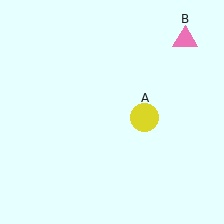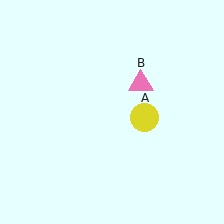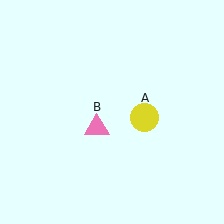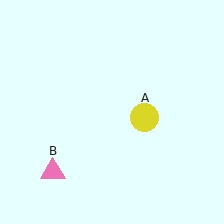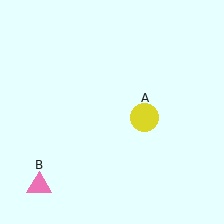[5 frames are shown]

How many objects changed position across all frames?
1 object changed position: pink triangle (object B).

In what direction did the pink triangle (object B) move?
The pink triangle (object B) moved down and to the left.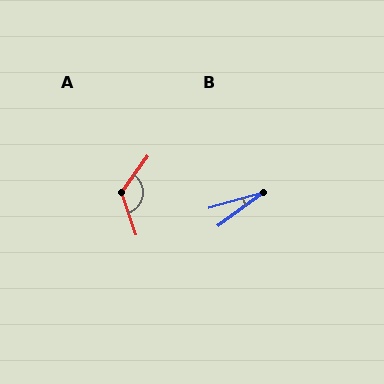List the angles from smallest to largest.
B (20°), A (125°).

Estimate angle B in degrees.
Approximately 20 degrees.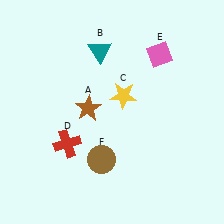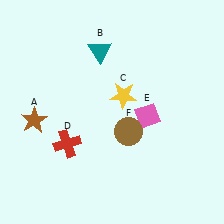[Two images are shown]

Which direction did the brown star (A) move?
The brown star (A) moved left.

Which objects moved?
The objects that moved are: the brown star (A), the pink diamond (E), the brown circle (F).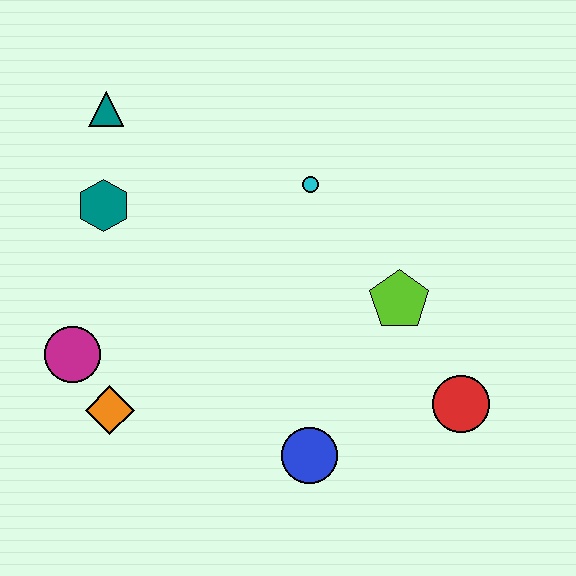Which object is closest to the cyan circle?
The lime pentagon is closest to the cyan circle.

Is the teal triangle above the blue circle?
Yes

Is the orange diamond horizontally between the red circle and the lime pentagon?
No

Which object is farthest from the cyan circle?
The orange diamond is farthest from the cyan circle.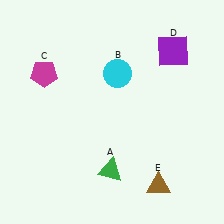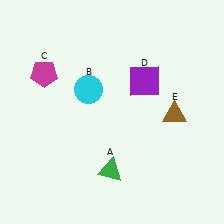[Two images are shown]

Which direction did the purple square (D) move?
The purple square (D) moved down.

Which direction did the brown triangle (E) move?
The brown triangle (E) moved up.